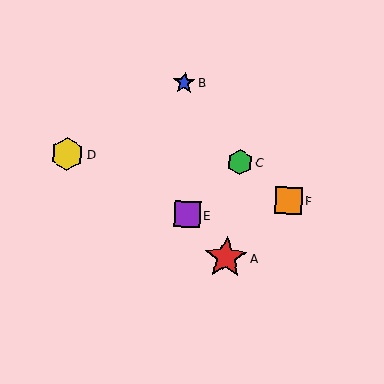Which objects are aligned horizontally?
Objects C, D are aligned horizontally.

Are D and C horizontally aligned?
Yes, both are at y≈154.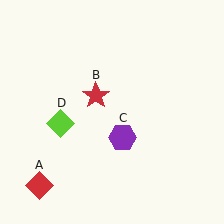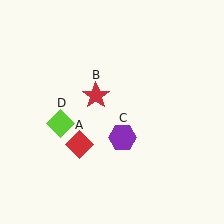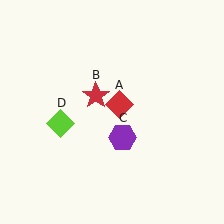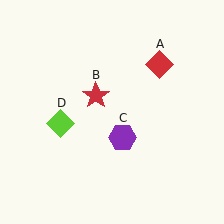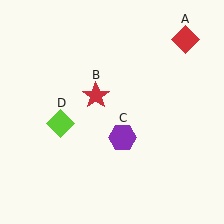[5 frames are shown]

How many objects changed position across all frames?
1 object changed position: red diamond (object A).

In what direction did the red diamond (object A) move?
The red diamond (object A) moved up and to the right.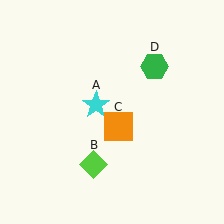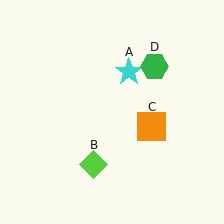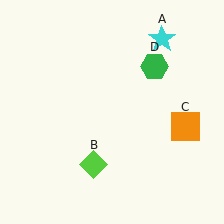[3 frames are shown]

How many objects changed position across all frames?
2 objects changed position: cyan star (object A), orange square (object C).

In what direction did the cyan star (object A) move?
The cyan star (object A) moved up and to the right.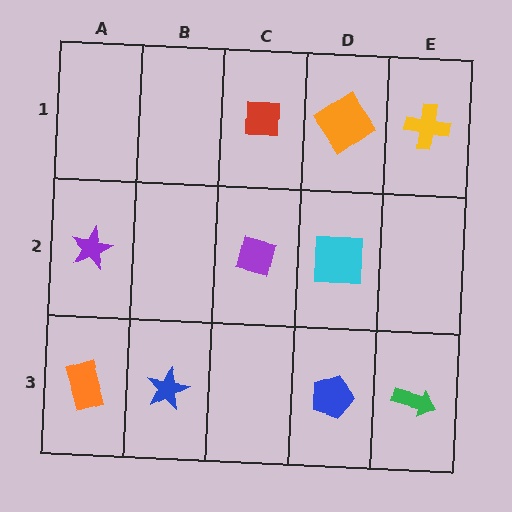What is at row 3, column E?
A green arrow.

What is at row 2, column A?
A purple star.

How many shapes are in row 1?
3 shapes.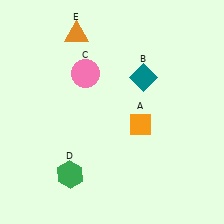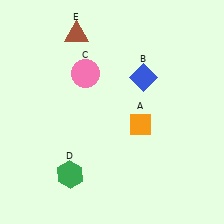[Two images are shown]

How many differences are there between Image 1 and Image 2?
There are 2 differences between the two images.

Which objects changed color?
B changed from teal to blue. E changed from orange to brown.